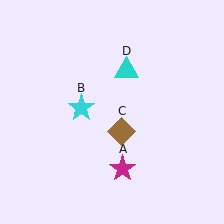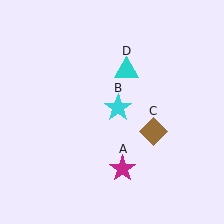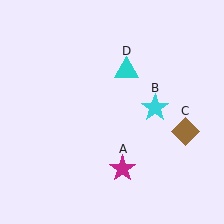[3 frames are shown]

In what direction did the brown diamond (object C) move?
The brown diamond (object C) moved right.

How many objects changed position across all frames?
2 objects changed position: cyan star (object B), brown diamond (object C).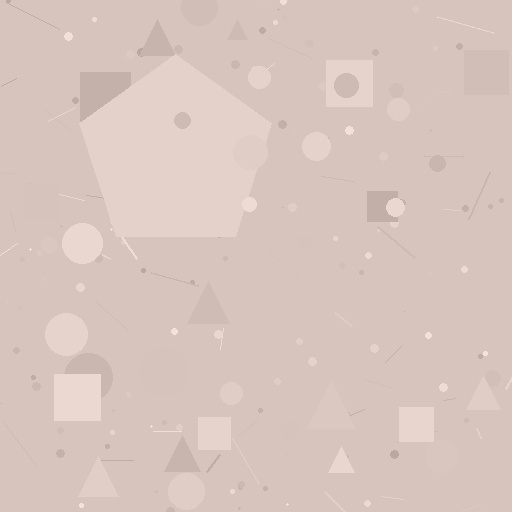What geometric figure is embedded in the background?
A pentagon is embedded in the background.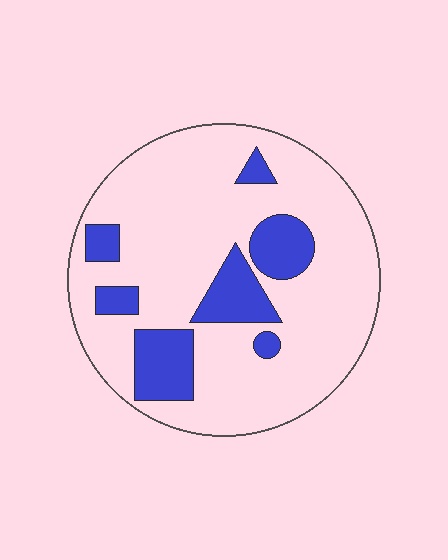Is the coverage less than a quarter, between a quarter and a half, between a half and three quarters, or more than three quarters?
Less than a quarter.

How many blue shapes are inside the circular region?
7.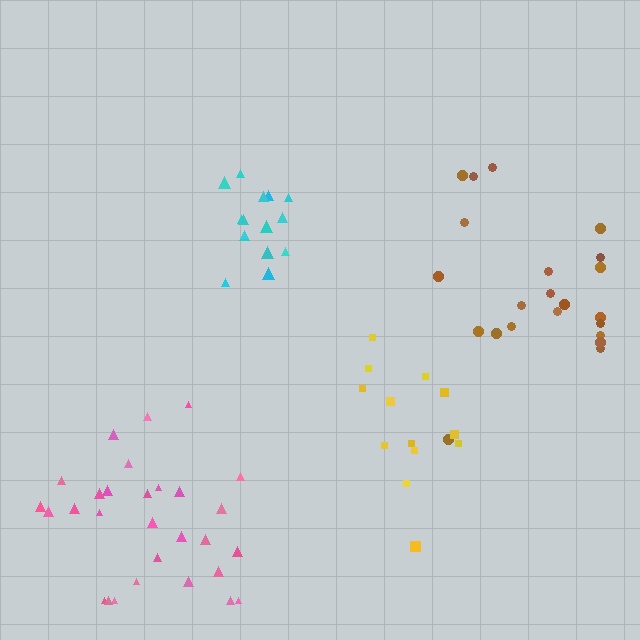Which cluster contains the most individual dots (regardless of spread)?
Pink (29).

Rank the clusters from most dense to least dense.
cyan, pink, yellow, brown.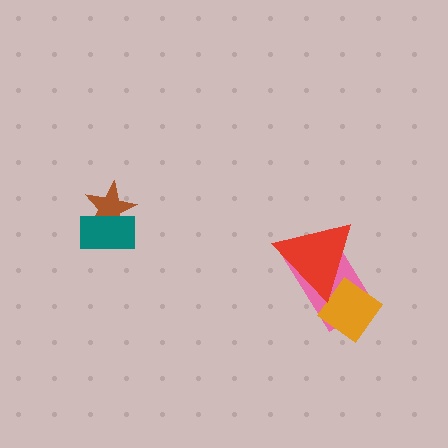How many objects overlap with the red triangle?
2 objects overlap with the red triangle.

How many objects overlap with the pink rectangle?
2 objects overlap with the pink rectangle.